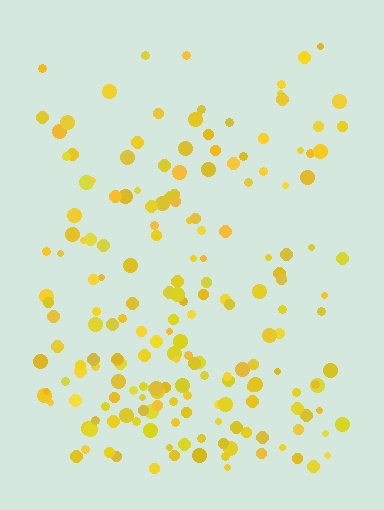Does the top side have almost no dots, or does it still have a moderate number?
Still a moderate number, just noticeably fewer than the bottom.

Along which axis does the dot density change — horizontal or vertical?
Vertical.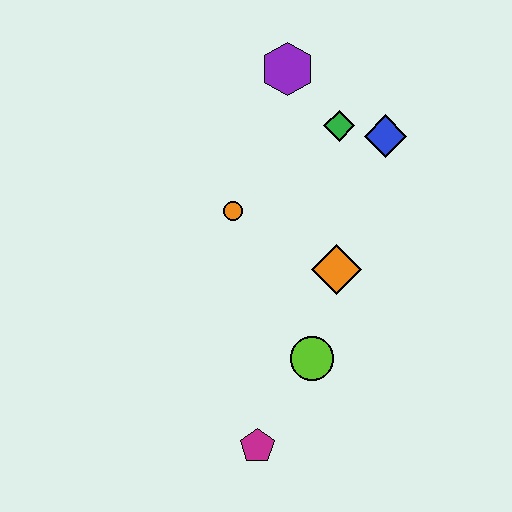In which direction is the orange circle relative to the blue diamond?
The orange circle is to the left of the blue diamond.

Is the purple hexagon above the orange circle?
Yes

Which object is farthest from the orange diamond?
The purple hexagon is farthest from the orange diamond.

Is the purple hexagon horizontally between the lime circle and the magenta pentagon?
Yes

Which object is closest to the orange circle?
The orange diamond is closest to the orange circle.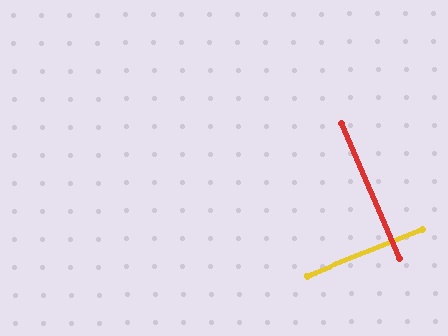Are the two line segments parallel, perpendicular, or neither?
Perpendicular — they meet at approximately 88°.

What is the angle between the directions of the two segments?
Approximately 88 degrees.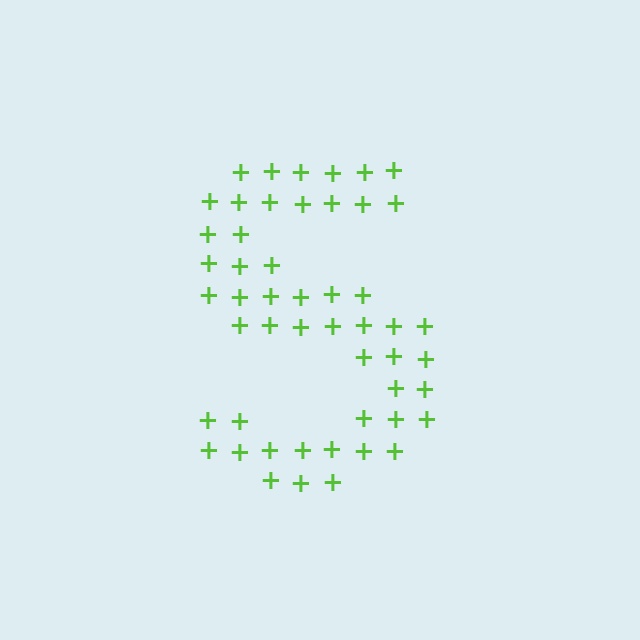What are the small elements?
The small elements are plus signs.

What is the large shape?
The large shape is the letter S.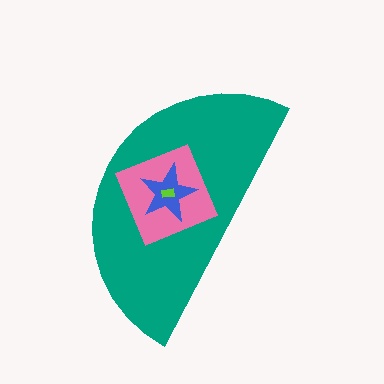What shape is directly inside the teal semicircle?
The pink diamond.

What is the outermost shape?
The teal semicircle.